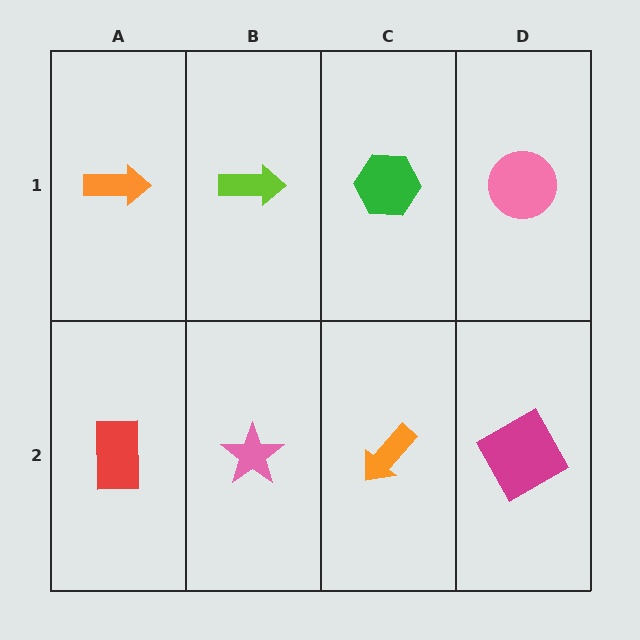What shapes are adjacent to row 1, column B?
A pink star (row 2, column B), an orange arrow (row 1, column A), a green hexagon (row 1, column C).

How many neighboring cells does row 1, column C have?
3.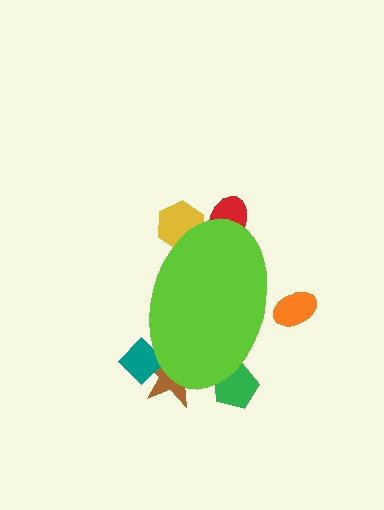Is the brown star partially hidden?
Yes, the brown star is partially hidden behind the lime ellipse.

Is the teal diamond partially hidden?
Yes, the teal diamond is partially hidden behind the lime ellipse.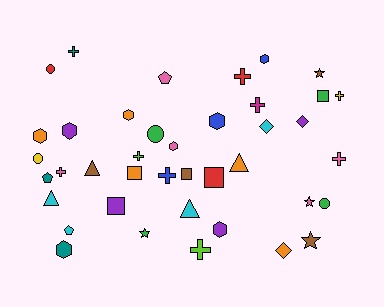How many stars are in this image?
There are 4 stars.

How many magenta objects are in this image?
There is 1 magenta object.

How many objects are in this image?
There are 40 objects.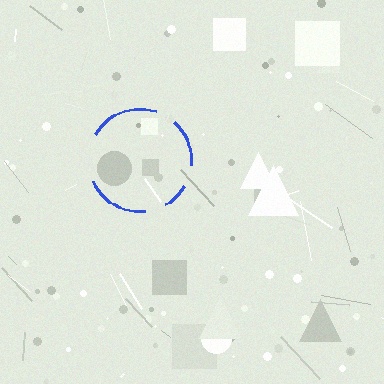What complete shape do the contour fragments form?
The contour fragments form a circle.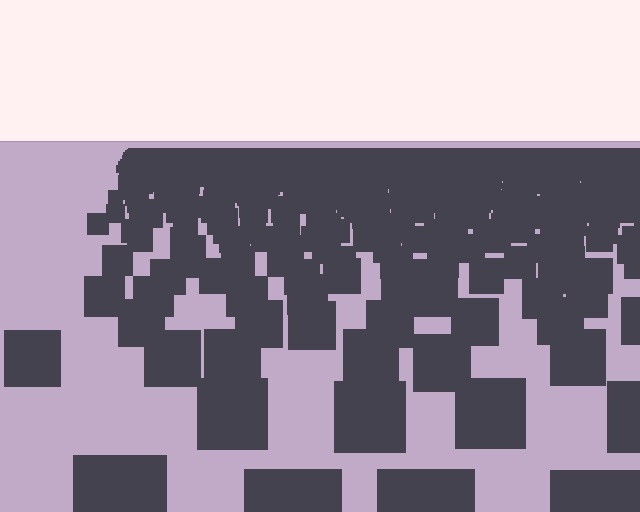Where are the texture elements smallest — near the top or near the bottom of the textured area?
Near the top.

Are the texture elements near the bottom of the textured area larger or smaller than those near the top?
Larger. Near the bottom, elements are closer to the viewer and appear at a bigger on-screen size.